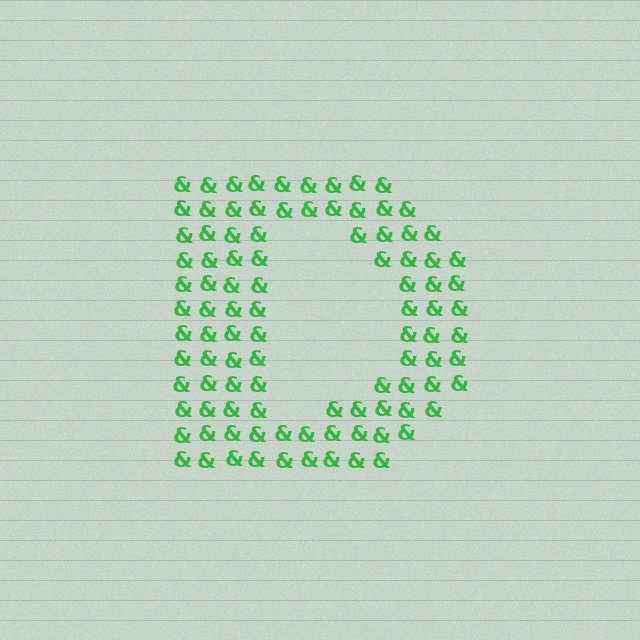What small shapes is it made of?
It is made of small ampersands.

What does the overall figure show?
The overall figure shows the letter D.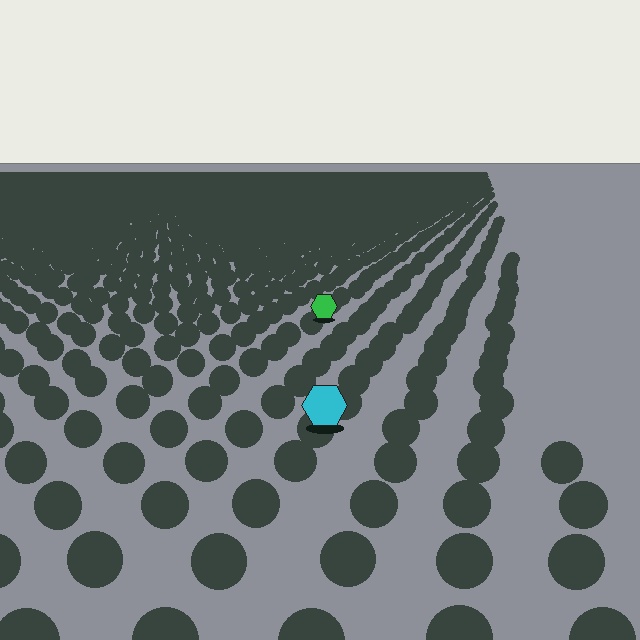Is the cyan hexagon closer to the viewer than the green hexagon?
Yes. The cyan hexagon is closer — you can tell from the texture gradient: the ground texture is coarser near it.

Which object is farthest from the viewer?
The green hexagon is farthest from the viewer. It appears smaller and the ground texture around it is denser.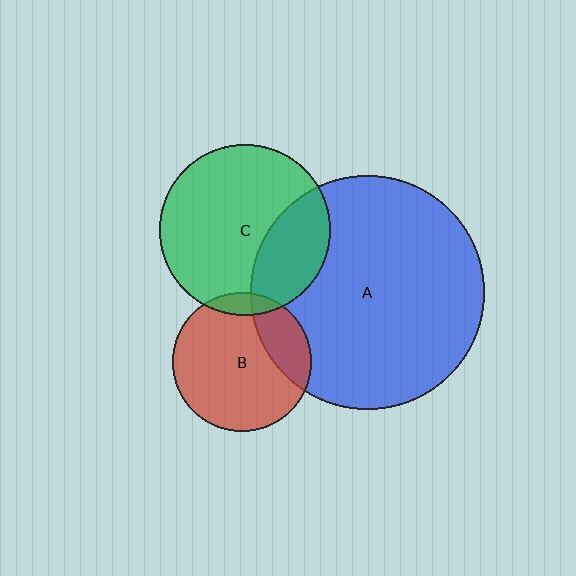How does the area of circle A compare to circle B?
Approximately 2.8 times.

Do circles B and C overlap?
Yes.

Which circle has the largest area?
Circle A (blue).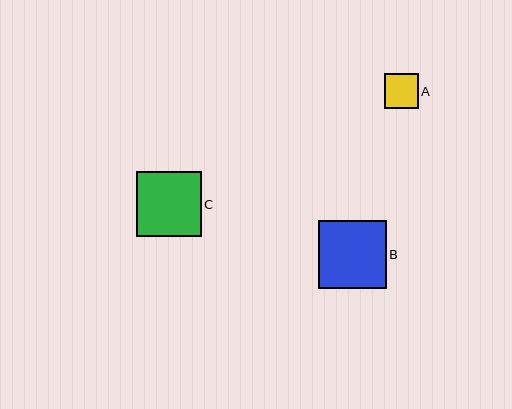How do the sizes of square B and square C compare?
Square B and square C are approximately the same size.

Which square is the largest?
Square B is the largest with a size of approximately 68 pixels.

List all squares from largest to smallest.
From largest to smallest: B, C, A.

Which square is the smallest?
Square A is the smallest with a size of approximately 34 pixels.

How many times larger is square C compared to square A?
Square C is approximately 1.9 times the size of square A.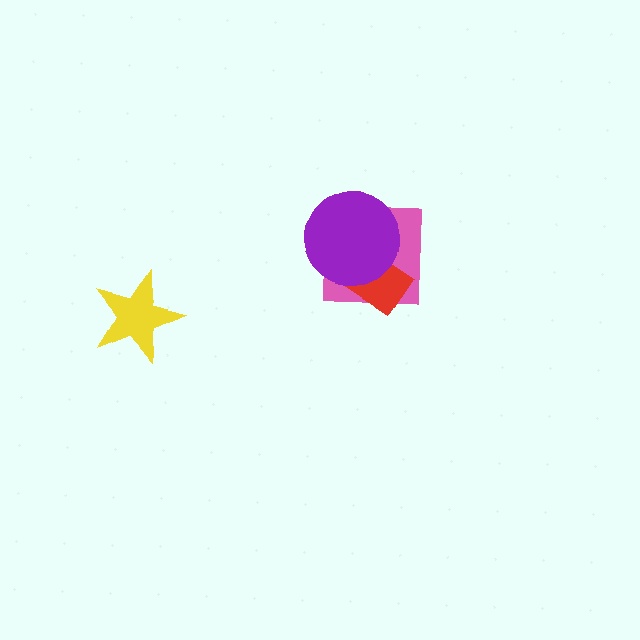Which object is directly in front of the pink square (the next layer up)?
The red rectangle is directly in front of the pink square.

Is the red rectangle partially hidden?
Yes, it is partially covered by another shape.